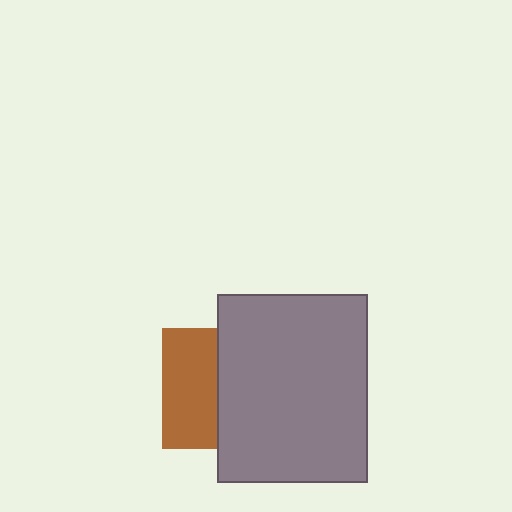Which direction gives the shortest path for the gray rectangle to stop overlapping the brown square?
Moving right gives the shortest separation.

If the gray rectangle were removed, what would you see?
You would see the complete brown square.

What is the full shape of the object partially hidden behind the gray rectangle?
The partially hidden object is a brown square.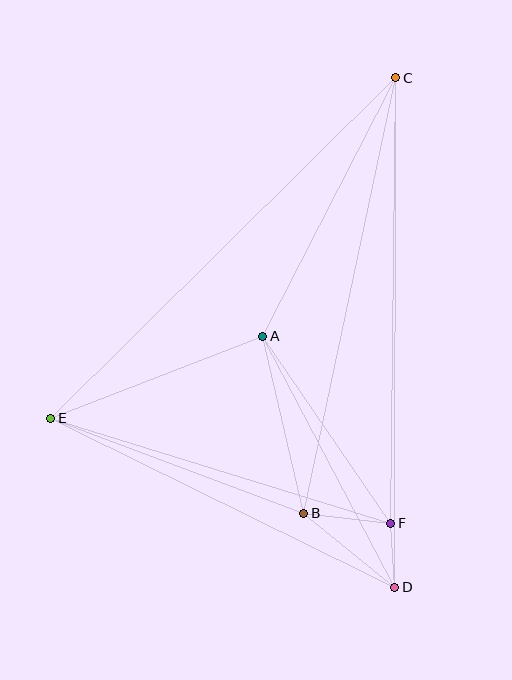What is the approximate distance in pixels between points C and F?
The distance between C and F is approximately 445 pixels.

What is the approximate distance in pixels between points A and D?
The distance between A and D is approximately 283 pixels.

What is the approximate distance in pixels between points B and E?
The distance between B and E is approximately 270 pixels.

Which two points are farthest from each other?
Points C and D are farthest from each other.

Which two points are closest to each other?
Points D and F are closest to each other.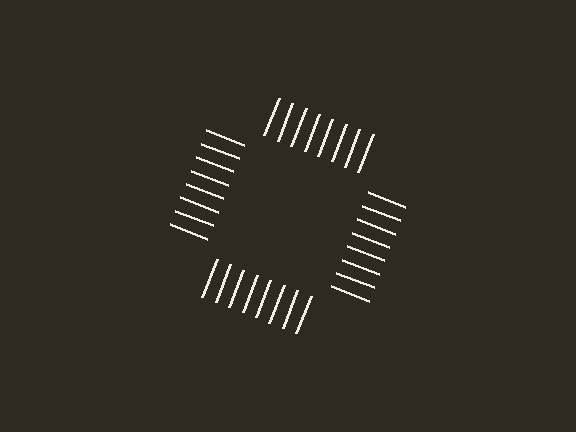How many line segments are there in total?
32 — 8 along each of the 4 edges.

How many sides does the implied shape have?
4 sides — the line-ends trace a square.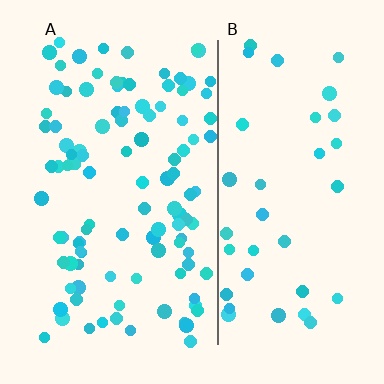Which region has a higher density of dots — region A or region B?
A (the left).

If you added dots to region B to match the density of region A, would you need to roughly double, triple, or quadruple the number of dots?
Approximately triple.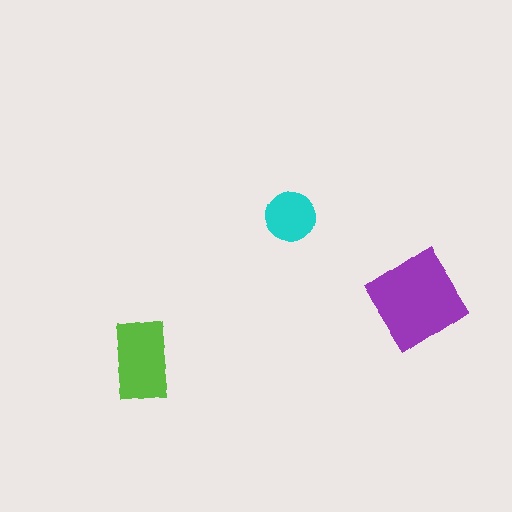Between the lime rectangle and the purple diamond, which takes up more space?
The purple diamond.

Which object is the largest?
The purple diamond.